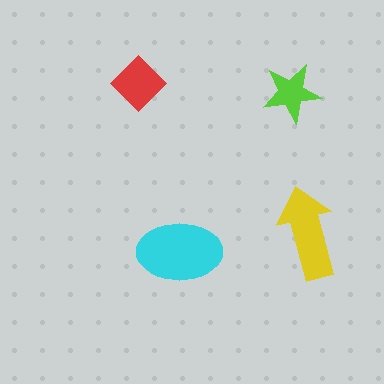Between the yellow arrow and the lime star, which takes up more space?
The yellow arrow.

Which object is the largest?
The cyan ellipse.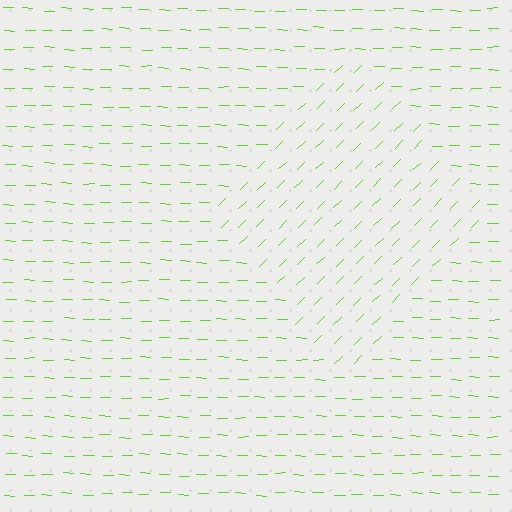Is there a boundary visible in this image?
Yes, there is a texture boundary formed by a change in line orientation.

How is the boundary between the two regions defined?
The boundary is defined purely by a change in line orientation (approximately 45 degrees difference). All lines are the same color and thickness.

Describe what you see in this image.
The image is filled with small lime line segments. A diamond region in the image has lines oriented differently from the surrounding lines, creating a visible texture boundary.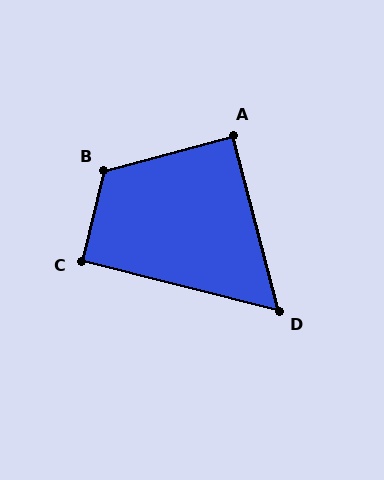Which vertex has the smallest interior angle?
D, at approximately 61 degrees.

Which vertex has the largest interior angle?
B, at approximately 119 degrees.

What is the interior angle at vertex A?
Approximately 90 degrees (approximately right).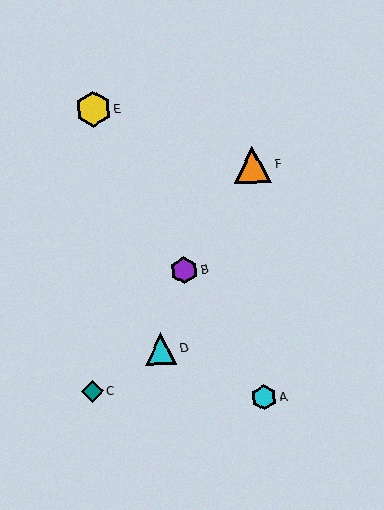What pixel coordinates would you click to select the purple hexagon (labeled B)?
Click at (184, 271) to select the purple hexagon B.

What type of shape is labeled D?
Shape D is a cyan triangle.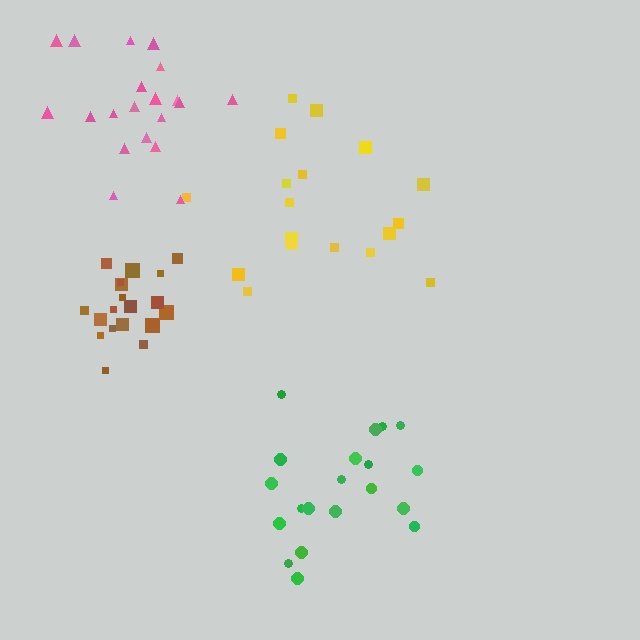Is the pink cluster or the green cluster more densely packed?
Pink.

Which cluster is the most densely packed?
Brown.